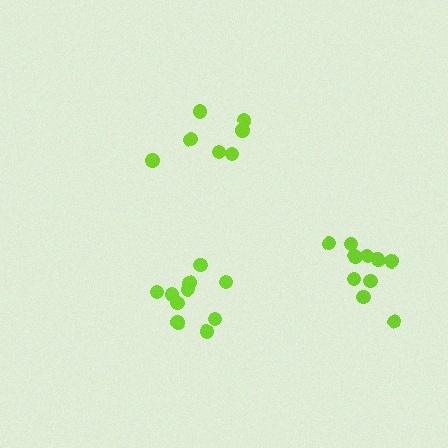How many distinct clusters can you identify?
There are 3 distinct clusters.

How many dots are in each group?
Group 1: 7 dots, Group 2: 10 dots, Group 3: 10 dots (27 total).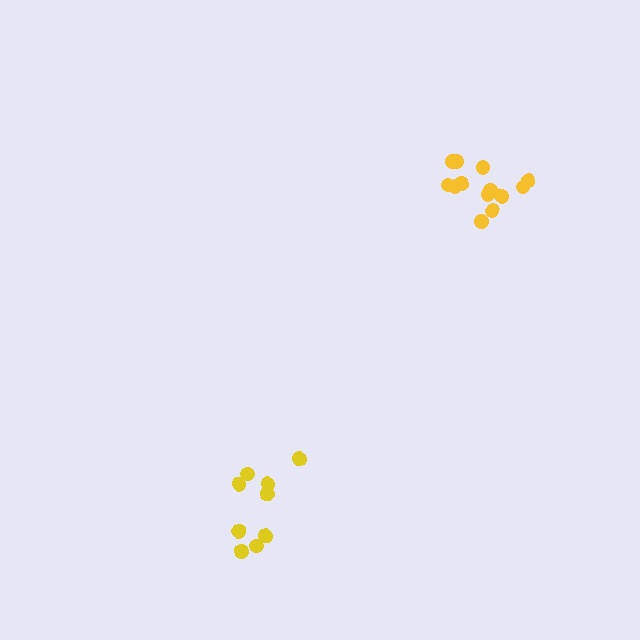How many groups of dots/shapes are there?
There are 2 groups.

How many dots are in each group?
Group 1: 9 dots, Group 2: 13 dots (22 total).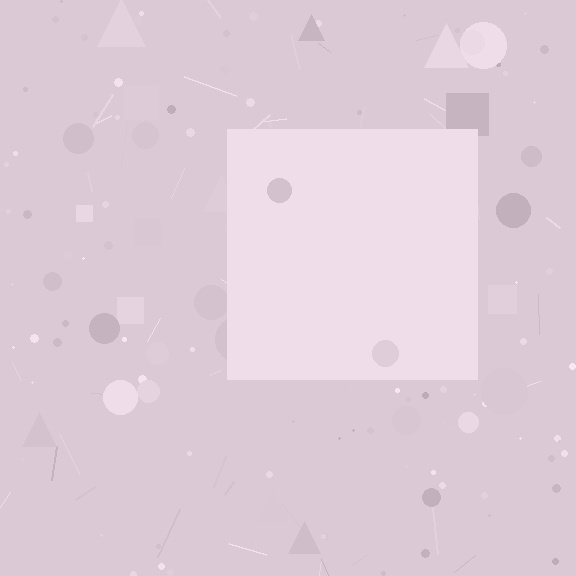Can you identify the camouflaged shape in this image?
The camouflaged shape is a square.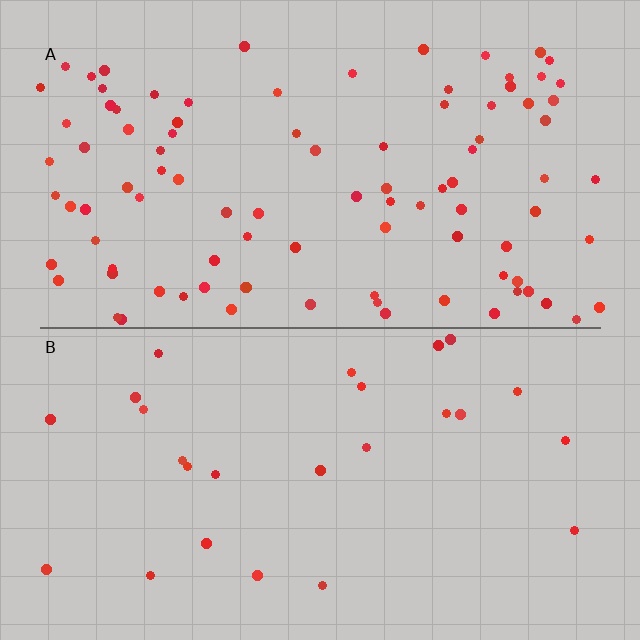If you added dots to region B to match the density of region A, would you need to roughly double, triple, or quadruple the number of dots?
Approximately quadruple.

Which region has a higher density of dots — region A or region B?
A (the top).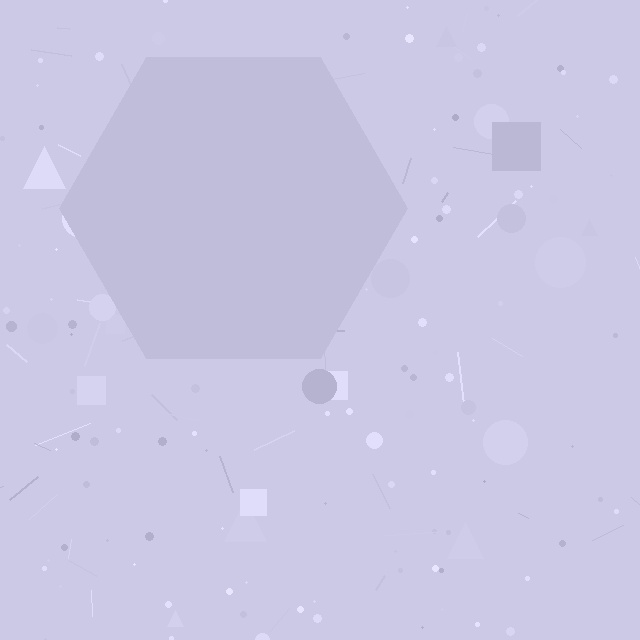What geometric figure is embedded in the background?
A hexagon is embedded in the background.